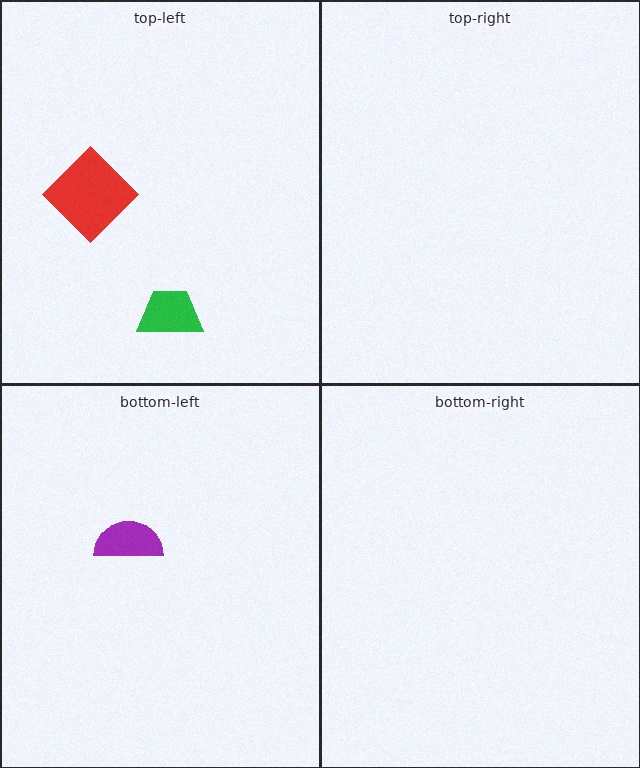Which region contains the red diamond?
The top-left region.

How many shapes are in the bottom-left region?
1.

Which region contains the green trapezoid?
The top-left region.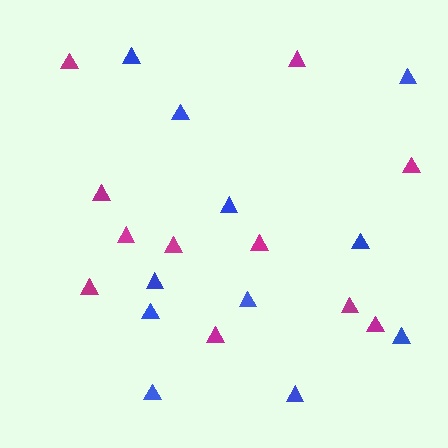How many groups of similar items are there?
There are 2 groups: one group of magenta triangles (11) and one group of blue triangles (11).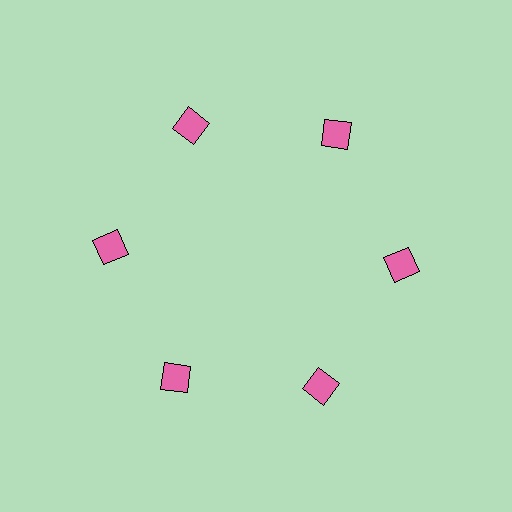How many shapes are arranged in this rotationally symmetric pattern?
There are 6 shapes, arranged in 6 groups of 1.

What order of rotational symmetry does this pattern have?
This pattern has 6-fold rotational symmetry.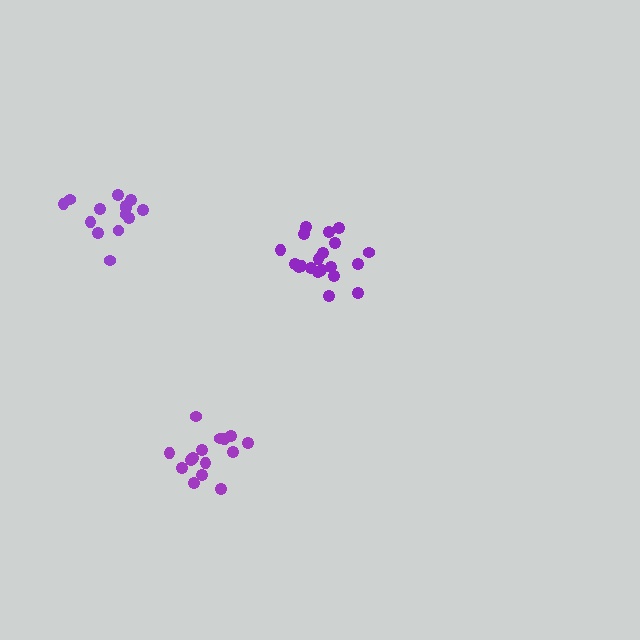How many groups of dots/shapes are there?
There are 3 groups.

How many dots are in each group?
Group 1: 20 dots, Group 2: 15 dots, Group 3: 15 dots (50 total).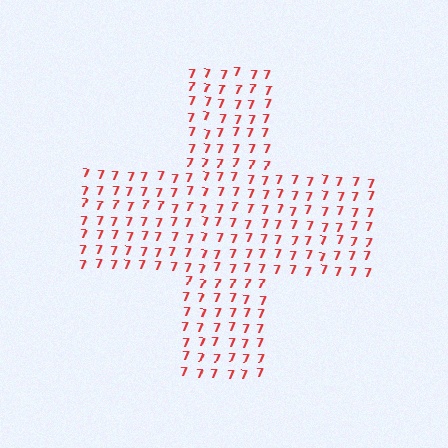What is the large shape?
The large shape is a cross.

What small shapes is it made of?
It is made of small digit 7's.